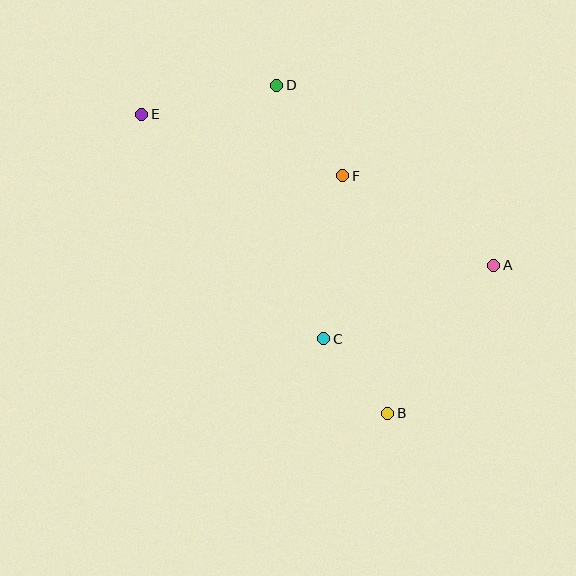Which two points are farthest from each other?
Points B and E are farthest from each other.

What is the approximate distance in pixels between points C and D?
The distance between C and D is approximately 258 pixels.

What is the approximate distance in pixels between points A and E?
The distance between A and E is approximately 383 pixels.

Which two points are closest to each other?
Points B and C are closest to each other.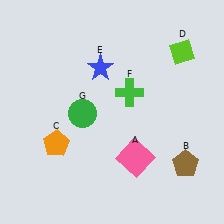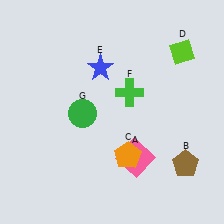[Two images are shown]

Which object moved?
The orange pentagon (C) moved right.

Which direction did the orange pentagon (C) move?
The orange pentagon (C) moved right.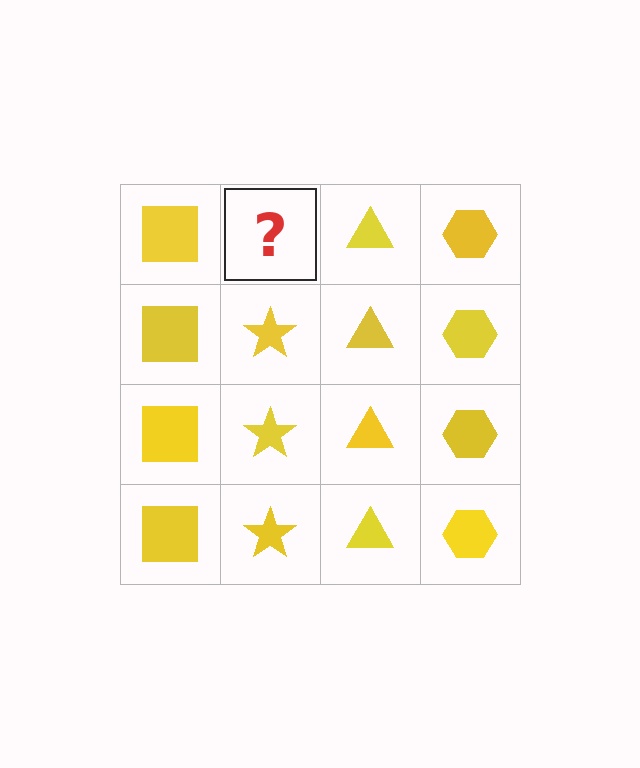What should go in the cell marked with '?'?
The missing cell should contain a yellow star.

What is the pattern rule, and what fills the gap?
The rule is that each column has a consistent shape. The gap should be filled with a yellow star.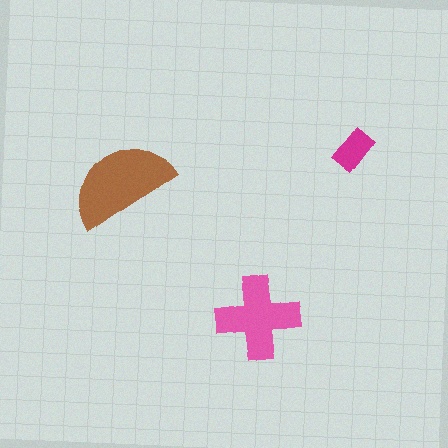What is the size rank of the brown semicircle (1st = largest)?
1st.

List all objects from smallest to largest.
The magenta rectangle, the pink cross, the brown semicircle.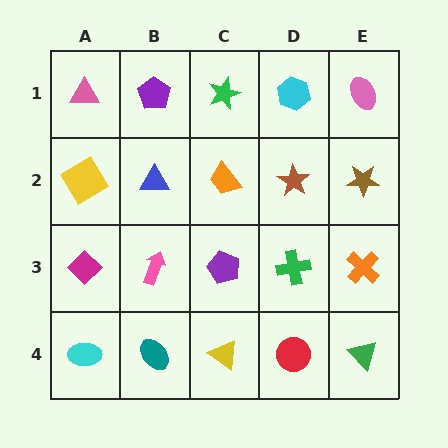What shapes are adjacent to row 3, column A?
A yellow diamond (row 2, column A), a cyan ellipse (row 4, column A), a pink arrow (row 3, column B).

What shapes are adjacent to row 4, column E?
An orange cross (row 3, column E), a red circle (row 4, column D).